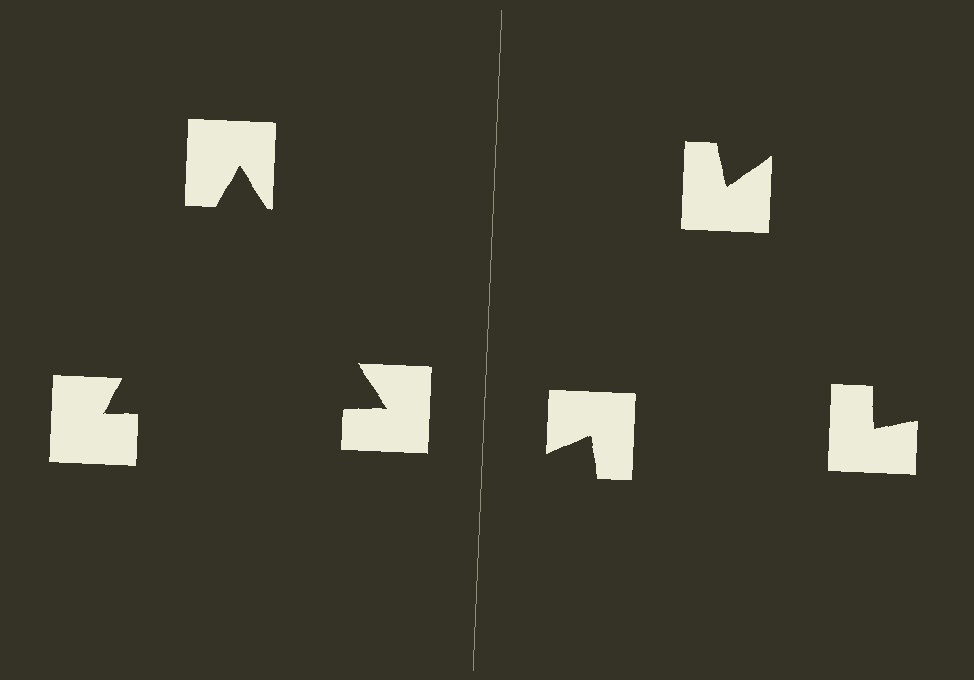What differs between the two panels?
The notched squares are positioned identically on both sides; only the wedge orientations differ. On the left they align to a triangle; on the right they are misaligned.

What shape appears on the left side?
An illusory triangle.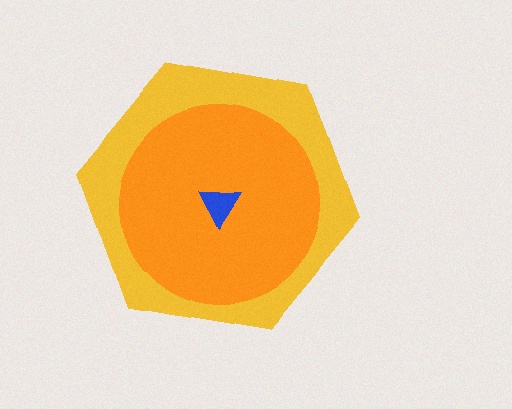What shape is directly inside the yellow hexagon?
The orange circle.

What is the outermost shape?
The yellow hexagon.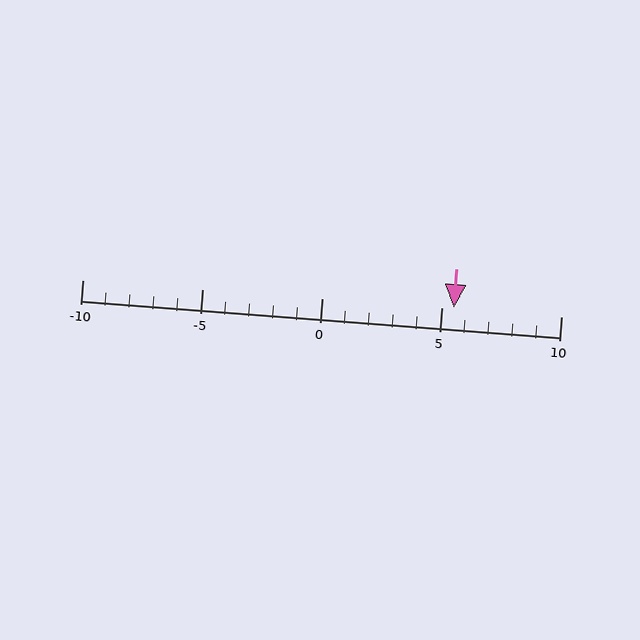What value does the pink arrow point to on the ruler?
The pink arrow points to approximately 6.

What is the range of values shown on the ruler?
The ruler shows values from -10 to 10.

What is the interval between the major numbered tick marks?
The major tick marks are spaced 5 units apart.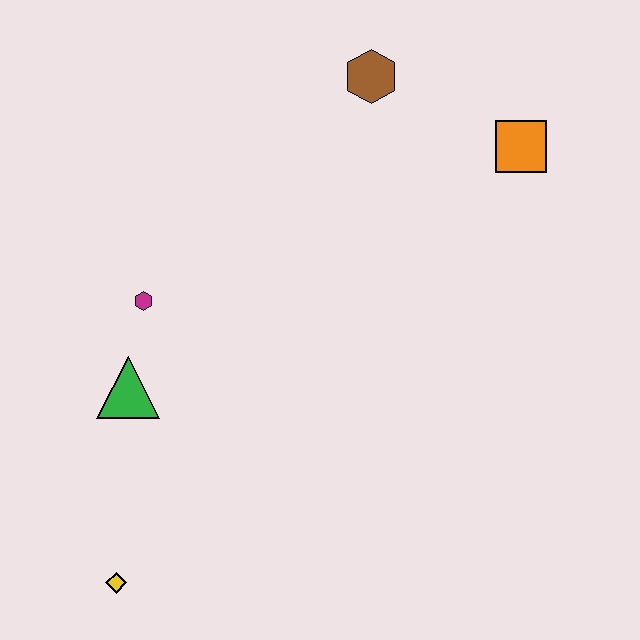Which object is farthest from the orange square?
The yellow diamond is farthest from the orange square.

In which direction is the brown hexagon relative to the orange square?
The brown hexagon is to the left of the orange square.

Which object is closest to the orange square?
The brown hexagon is closest to the orange square.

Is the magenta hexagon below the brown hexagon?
Yes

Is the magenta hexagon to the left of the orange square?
Yes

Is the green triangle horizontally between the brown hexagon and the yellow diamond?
Yes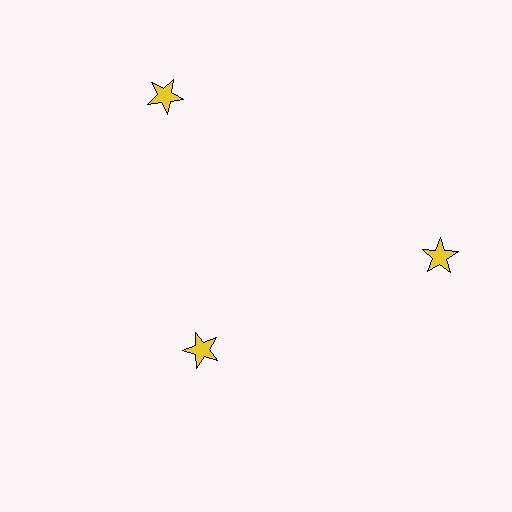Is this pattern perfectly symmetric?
No. The 3 yellow stars are arranged in a ring, but one element near the 7 o'clock position is pulled inward toward the center, breaking the 3-fold rotational symmetry.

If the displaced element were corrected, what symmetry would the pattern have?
It would have 3-fold rotational symmetry — the pattern would map onto itself every 120 degrees.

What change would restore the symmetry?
The symmetry would be restored by moving it outward, back onto the ring so that all 3 stars sit at equal angles and equal distance from the center.